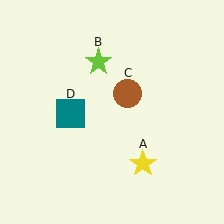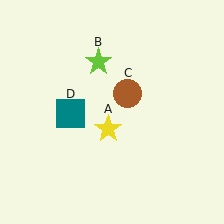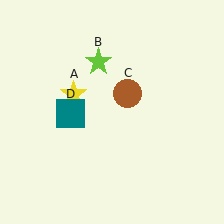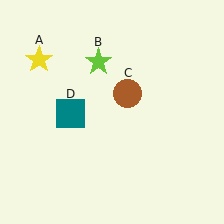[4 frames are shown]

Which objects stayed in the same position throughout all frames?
Lime star (object B) and brown circle (object C) and teal square (object D) remained stationary.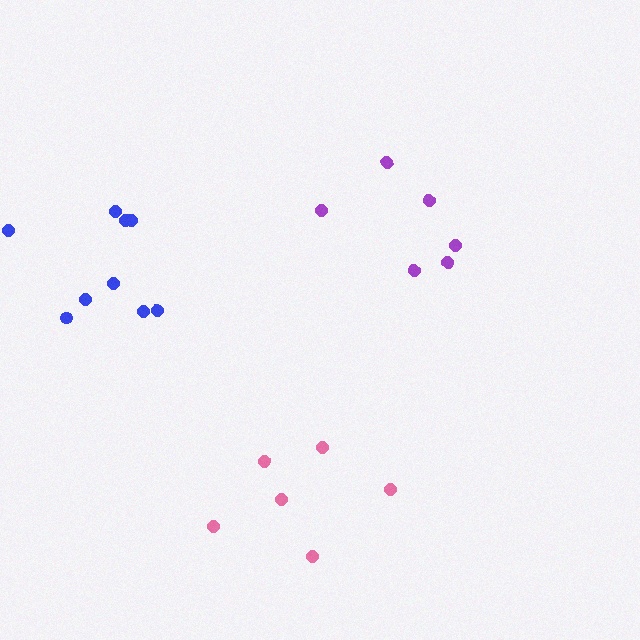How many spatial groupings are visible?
There are 3 spatial groupings.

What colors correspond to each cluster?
The clusters are colored: blue, purple, pink.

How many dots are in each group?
Group 1: 9 dots, Group 2: 6 dots, Group 3: 6 dots (21 total).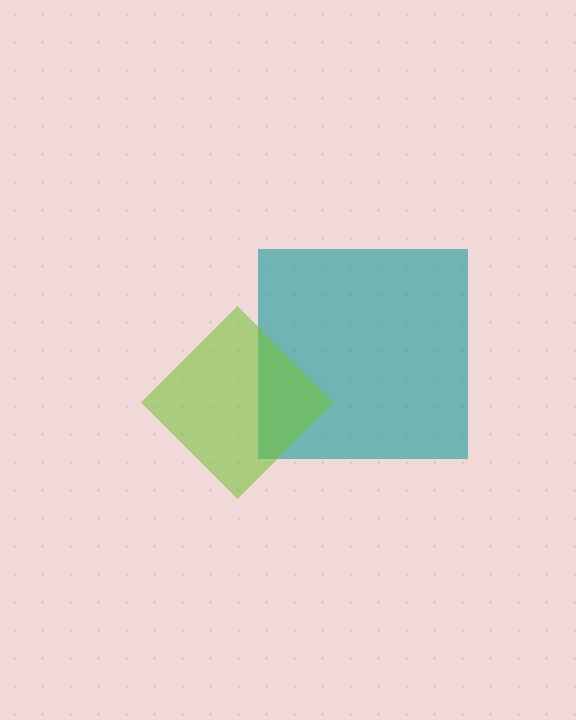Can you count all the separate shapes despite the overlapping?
Yes, there are 2 separate shapes.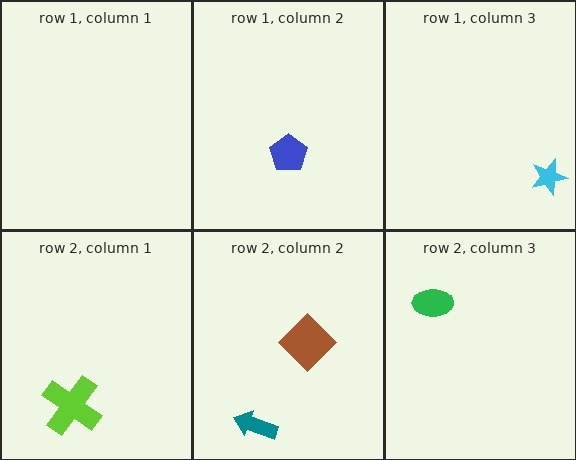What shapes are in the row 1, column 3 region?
The cyan star.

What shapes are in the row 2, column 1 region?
The lime cross.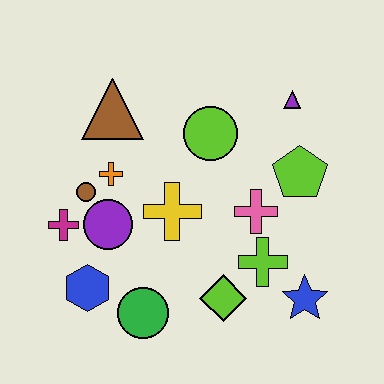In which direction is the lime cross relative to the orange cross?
The lime cross is to the right of the orange cross.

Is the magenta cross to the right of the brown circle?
No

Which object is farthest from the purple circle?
The purple triangle is farthest from the purple circle.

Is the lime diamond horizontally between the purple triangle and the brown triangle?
Yes